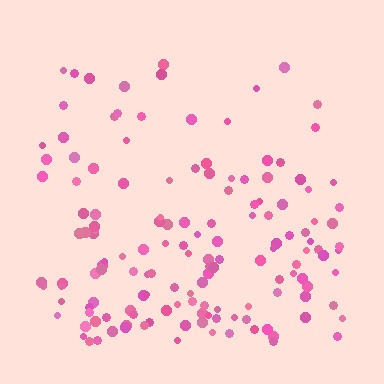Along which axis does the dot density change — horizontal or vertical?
Vertical.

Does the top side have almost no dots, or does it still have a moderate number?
Still a moderate number, just noticeably fewer than the bottom.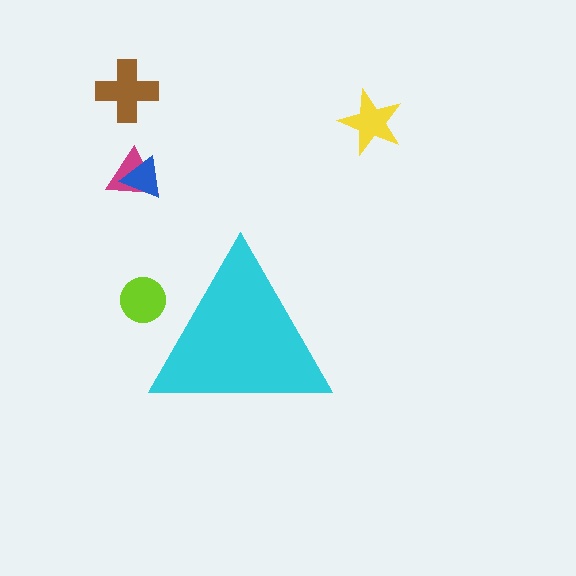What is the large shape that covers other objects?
A cyan triangle.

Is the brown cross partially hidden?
No, the brown cross is fully visible.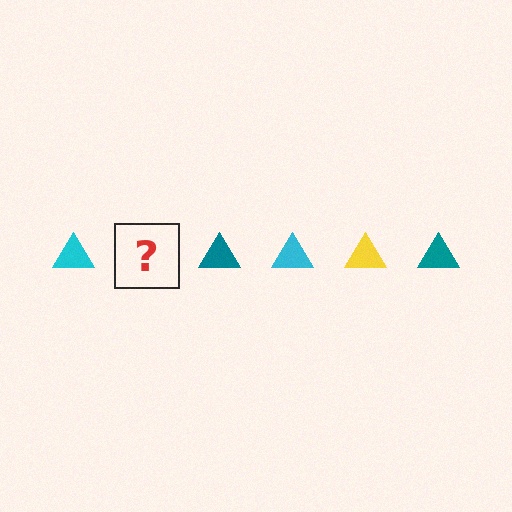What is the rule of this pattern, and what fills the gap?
The rule is that the pattern cycles through cyan, yellow, teal triangles. The gap should be filled with a yellow triangle.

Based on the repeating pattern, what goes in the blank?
The blank should be a yellow triangle.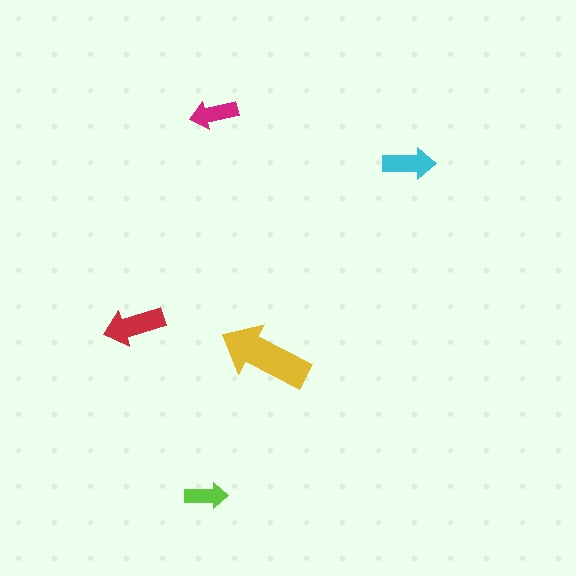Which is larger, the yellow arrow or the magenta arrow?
The yellow one.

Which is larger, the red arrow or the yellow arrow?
The yellow one.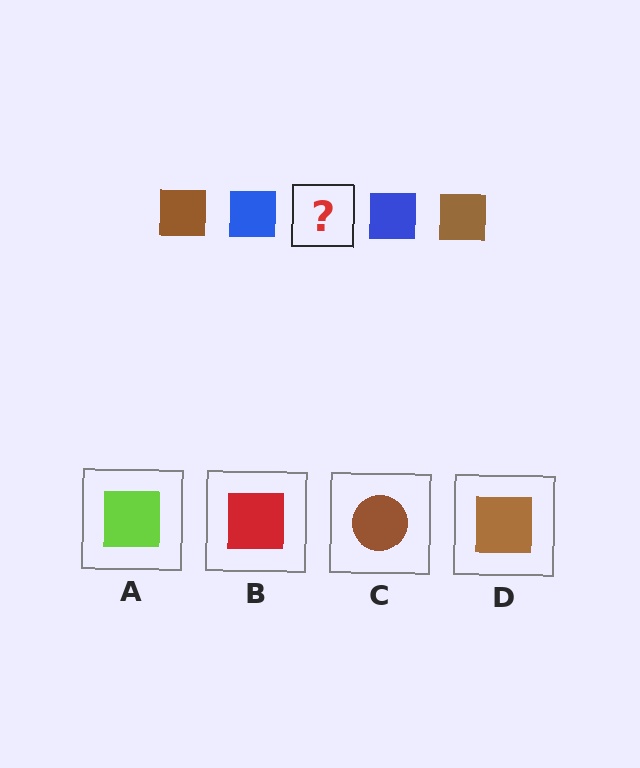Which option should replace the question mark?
Option D.